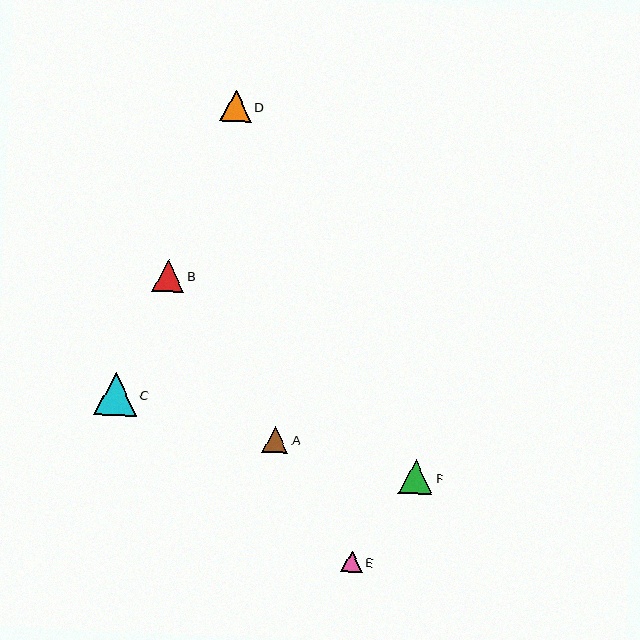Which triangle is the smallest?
Triangle E is the smallest with a size of approximately 22 pixels.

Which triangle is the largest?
Triangle C is the largest with a size of approximately 43 pixels.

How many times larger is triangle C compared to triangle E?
Triangle C is approximately 2.0 times the size of triangle E.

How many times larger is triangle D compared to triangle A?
Triangle D is approximately 1.2 times the size of triangle A.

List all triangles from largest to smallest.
From largest to smallest: C, F, D, B, A, E.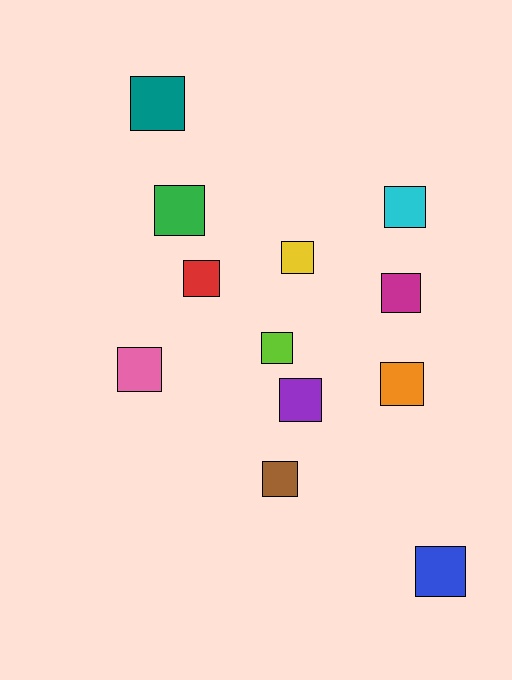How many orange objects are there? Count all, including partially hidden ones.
There is 1 orange object.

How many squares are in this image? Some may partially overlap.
There are 12 squares.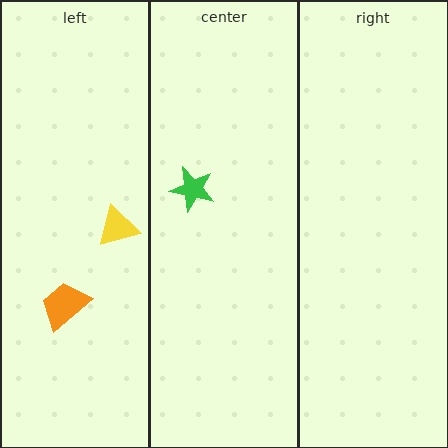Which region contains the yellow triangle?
The left region.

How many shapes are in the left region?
2.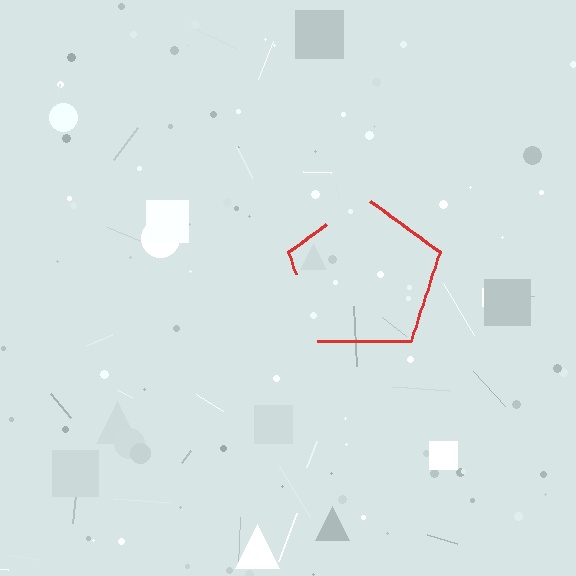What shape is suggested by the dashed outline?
The dashed outline suggests a pentagon.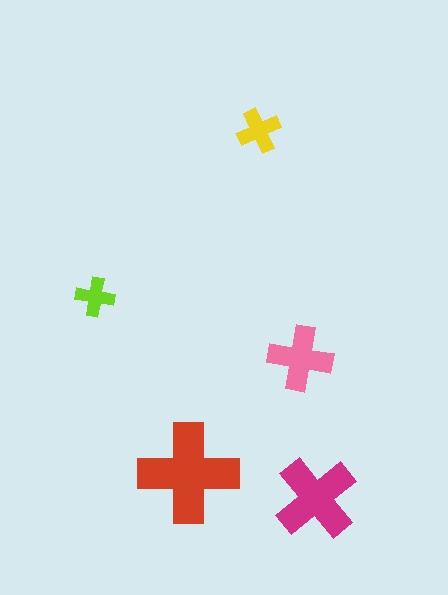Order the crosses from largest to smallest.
the red one, the magenta one, the pink one, the yellow one, the lime one.